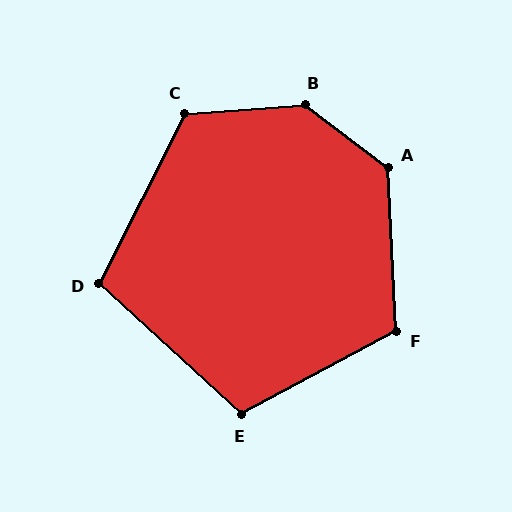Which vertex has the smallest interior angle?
D, at approximately 106 degrees.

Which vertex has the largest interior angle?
B, at approximately 138 degrees.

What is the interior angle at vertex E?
Approximately 109 degrees (obtuse).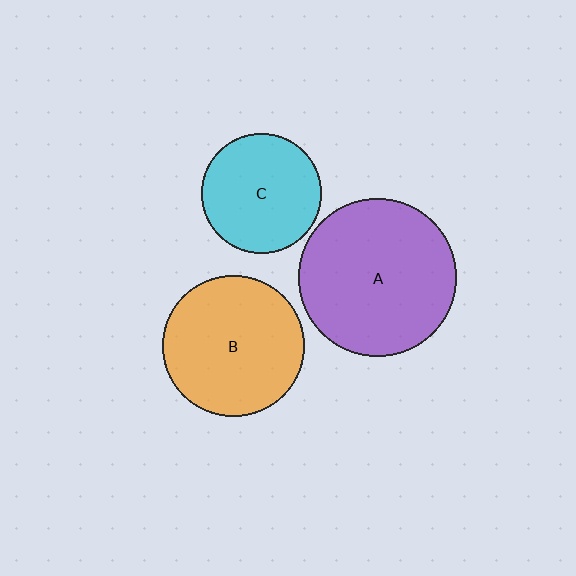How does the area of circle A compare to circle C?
Approximately 1.7 times.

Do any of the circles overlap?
No, none of the circles overlap.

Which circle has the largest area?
Circle A (purple).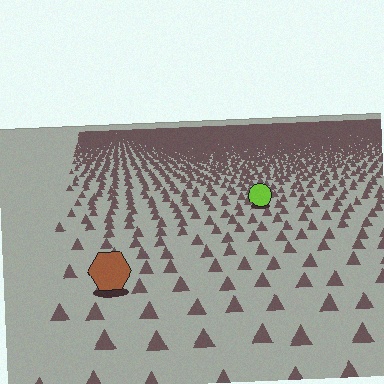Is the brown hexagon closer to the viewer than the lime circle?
Yes. The brown hexagon is closer — you can tell from the texture gradient: the ground texture is coarser near it.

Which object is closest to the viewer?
The brown hexagon is closest. The texture marks near it are larger and more spread out.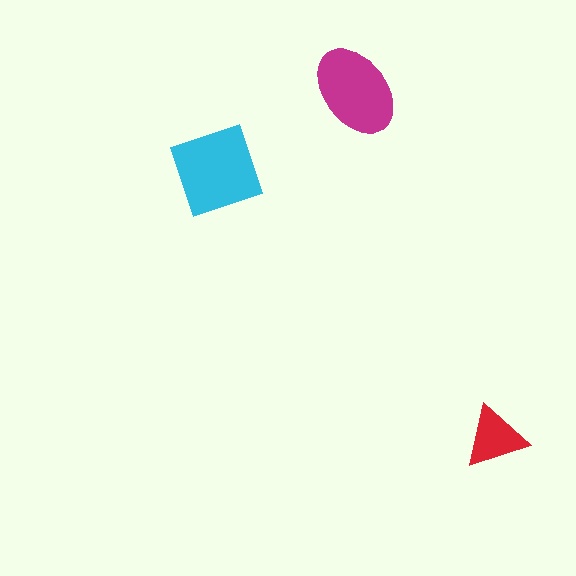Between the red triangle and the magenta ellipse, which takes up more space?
The magenta ellipse.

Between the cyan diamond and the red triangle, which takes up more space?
The cyan diamond.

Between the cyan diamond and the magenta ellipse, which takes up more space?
The cyan diamond.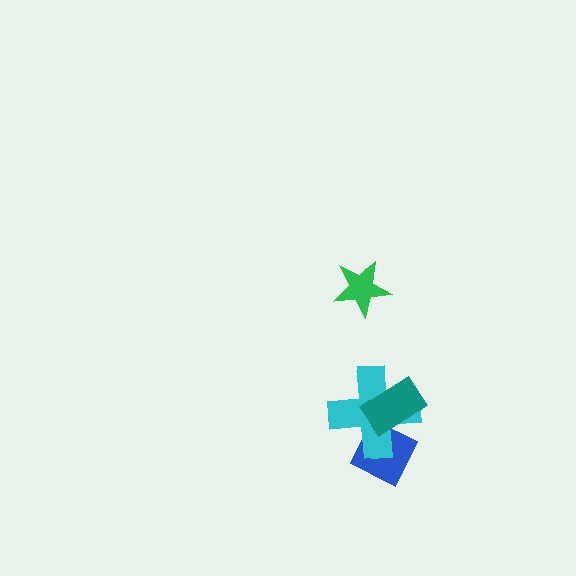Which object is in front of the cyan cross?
The teal rectangle is in front of the cyan cross.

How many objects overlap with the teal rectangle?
2 objects overlap with the teal rectangle.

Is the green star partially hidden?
No, no other shape covers it.